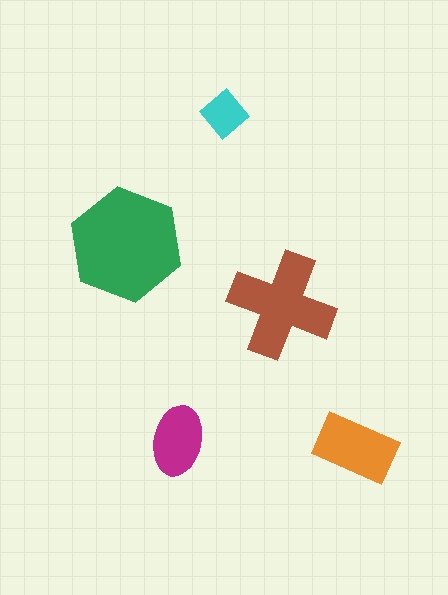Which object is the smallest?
The cyan diamond.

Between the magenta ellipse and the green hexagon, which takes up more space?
The green hexagon.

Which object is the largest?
The green hexagon.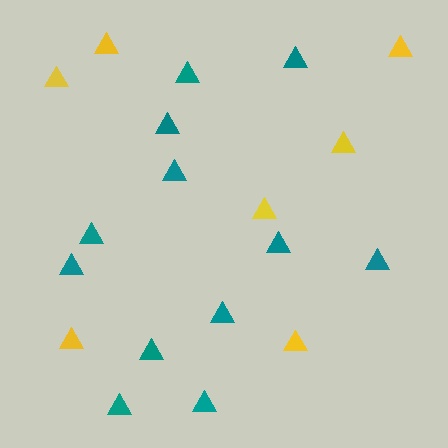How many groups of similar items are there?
There are 2 groups: one group of teal triangles (12) and one group of yellow triangles (7).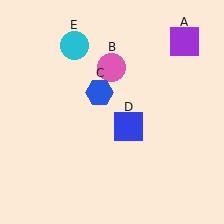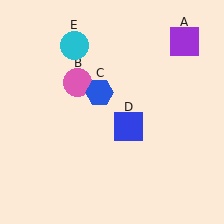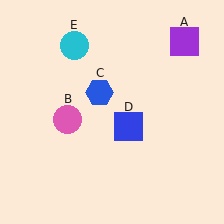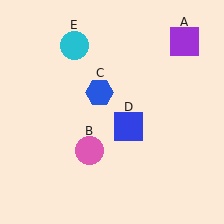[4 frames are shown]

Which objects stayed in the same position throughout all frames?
Purple square (object A) and blue hexagon (object C) and blue square (object D) and cyan circle (object E) remained stationary.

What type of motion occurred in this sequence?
The pink circle (object B) rotated counterclockwise around the center of the scene.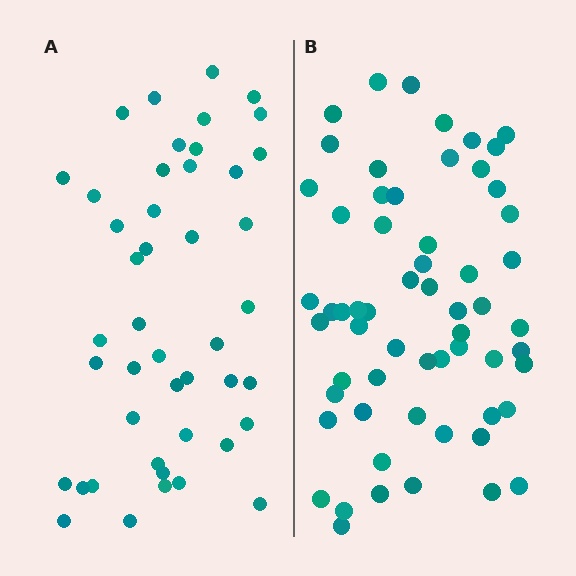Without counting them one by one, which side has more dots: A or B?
Region B (the right region) has more dots.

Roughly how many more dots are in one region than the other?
Region B has approximately 15 more dots than region A.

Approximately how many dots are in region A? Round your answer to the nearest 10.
About 40 dots. (The exact count is 45, which rounds to 40.)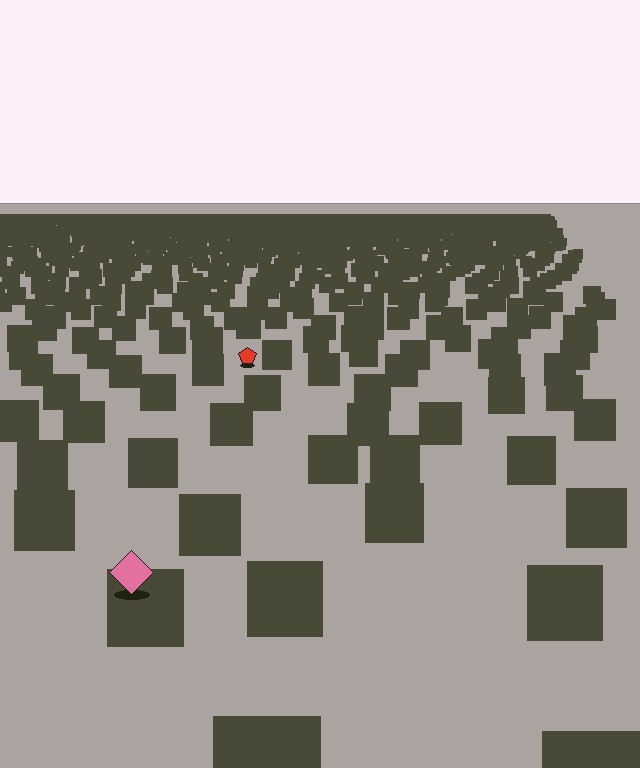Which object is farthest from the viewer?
The red pentagon is farthest from the viewer. It appears smaller and the ground texture around it is denser.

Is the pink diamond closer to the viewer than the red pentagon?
Yes. The pink diamond is closer — you can tell from the texture gradient: the ground texture is coarser near it.